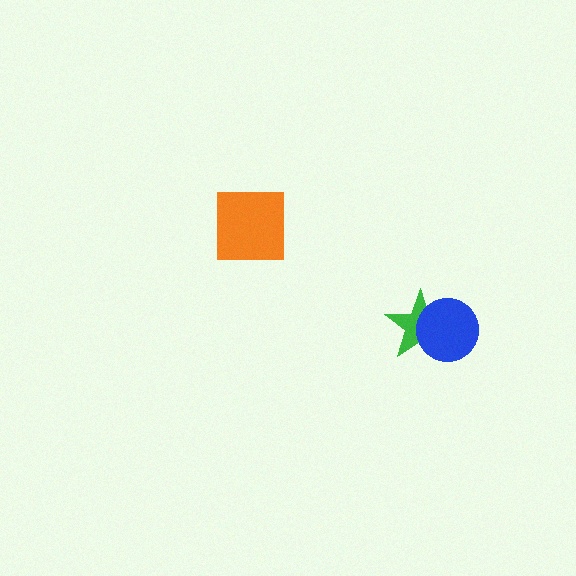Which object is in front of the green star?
The blue circle is in front of the green star.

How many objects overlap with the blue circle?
1 object overlaps with the blue circle.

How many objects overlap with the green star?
1 object overlaps with the green star.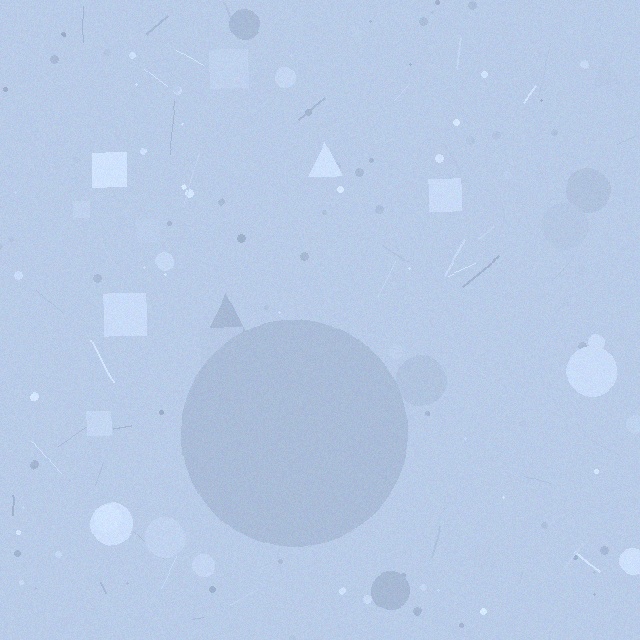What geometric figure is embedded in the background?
A circle is embedded in the background.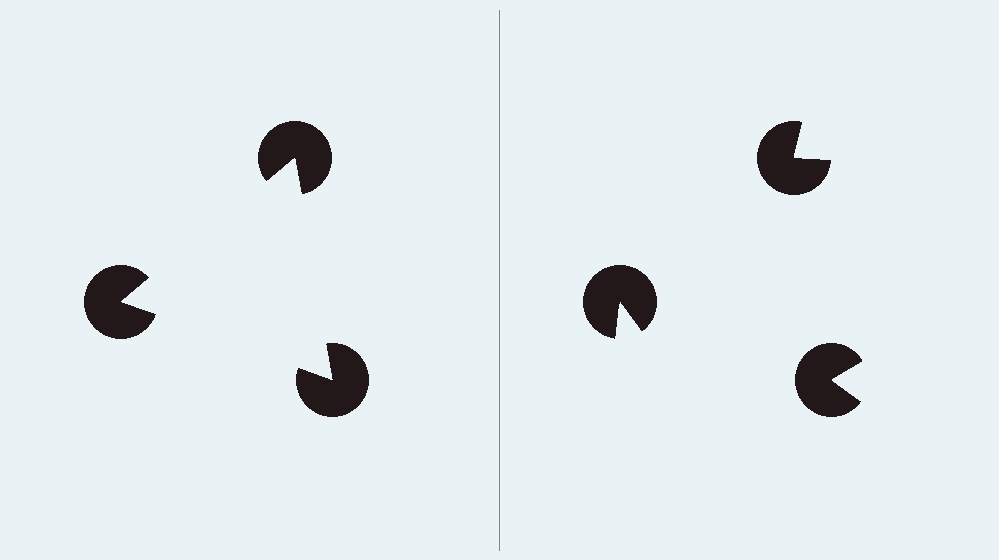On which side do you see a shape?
An illusory triangle appears on the left side. On the right side the wedge cuts are rotated, so no coherent shape forms.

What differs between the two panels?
The pac-man discs are positioned identically on both sides; only the wedge orientations differ. On the left they align to a triangle; on the right they are misaligned.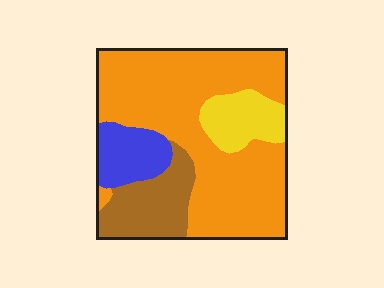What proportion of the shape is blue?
Blue takes up less than a quarter of the shape.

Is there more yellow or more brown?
Brown.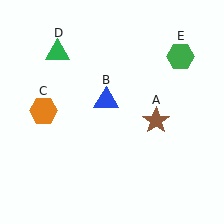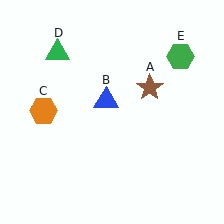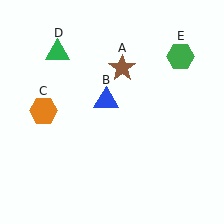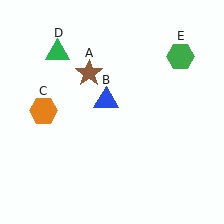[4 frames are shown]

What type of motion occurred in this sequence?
The brown star (object A) rotated counterclockwise around the center of the scene.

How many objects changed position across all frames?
1 object changed position: brown star (object A).